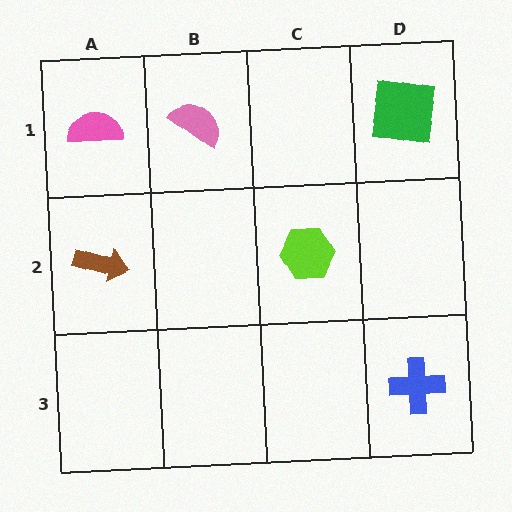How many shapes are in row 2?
2 shapes.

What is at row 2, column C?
A lime hexagon.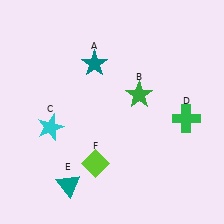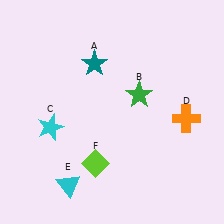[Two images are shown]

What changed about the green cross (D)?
In Image 1, D is green. In Image 2, it changed to orange.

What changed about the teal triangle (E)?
In Image 1, E is teal. In Image 2, it changed to cyan.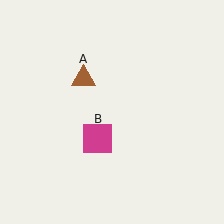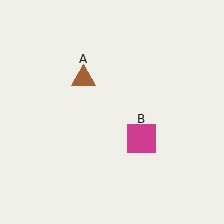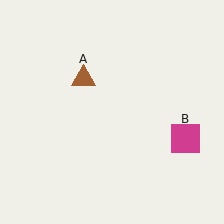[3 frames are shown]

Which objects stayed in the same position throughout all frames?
Brown triangle (object A) remained stationary.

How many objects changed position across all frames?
1 object changed position: magenta square (object B).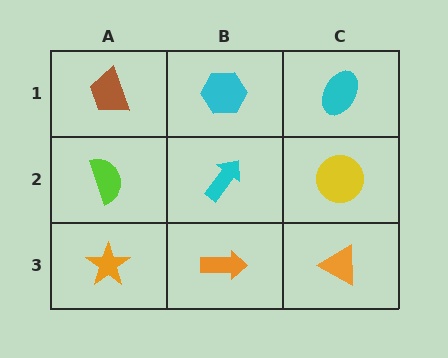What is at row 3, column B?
An orange arrow.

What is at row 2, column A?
A lime semicircle.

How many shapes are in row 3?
3 shapes.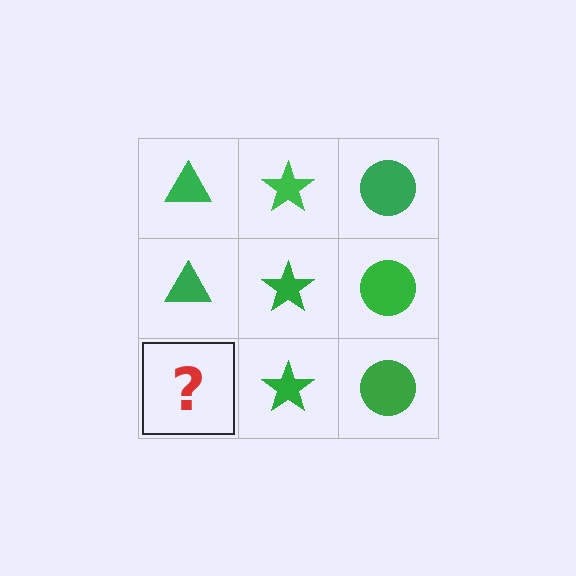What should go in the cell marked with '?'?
The missing cell should contain a green triangle.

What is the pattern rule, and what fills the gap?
The rule is that each column has a consistent shape. The gap should be filled with a green triangle.